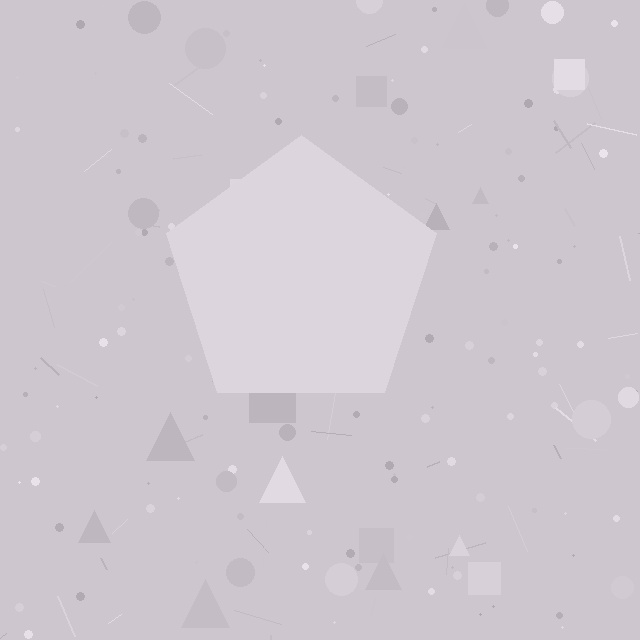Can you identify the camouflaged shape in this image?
The camouflaged shape is a pentagon.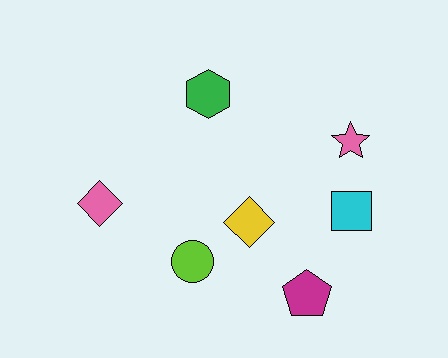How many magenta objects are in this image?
There is 1 magenta object.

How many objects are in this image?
There are 7 objects.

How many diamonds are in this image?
There are 2 diamonds.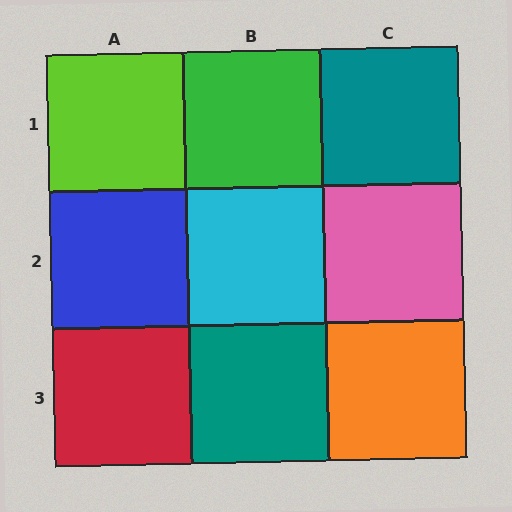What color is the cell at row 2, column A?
Blue.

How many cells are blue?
1 cell is blue.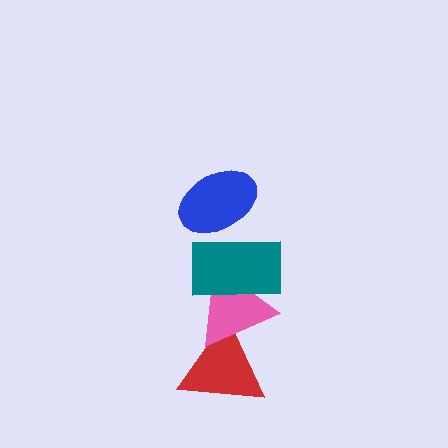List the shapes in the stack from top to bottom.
From top to bottom: the blue ellipse, the teal rectangle, the pink triangle, the red triangle.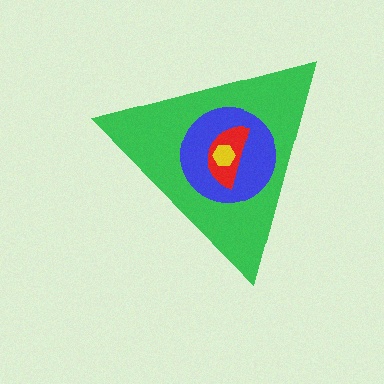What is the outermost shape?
The green triangle.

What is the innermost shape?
The yellow hexagon.